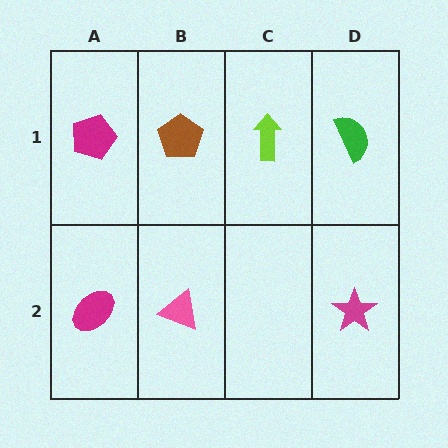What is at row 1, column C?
A lime arrow.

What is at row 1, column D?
A green semicircle.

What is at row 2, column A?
A magenta ellipse.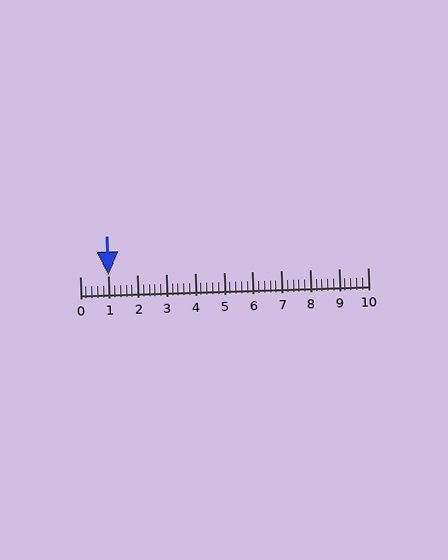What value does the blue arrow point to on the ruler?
The blue arrow points to approximately 1.0.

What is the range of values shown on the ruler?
The ruler shows values from 0 to 10.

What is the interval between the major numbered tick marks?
The major tick marks are spaced 1 units apart.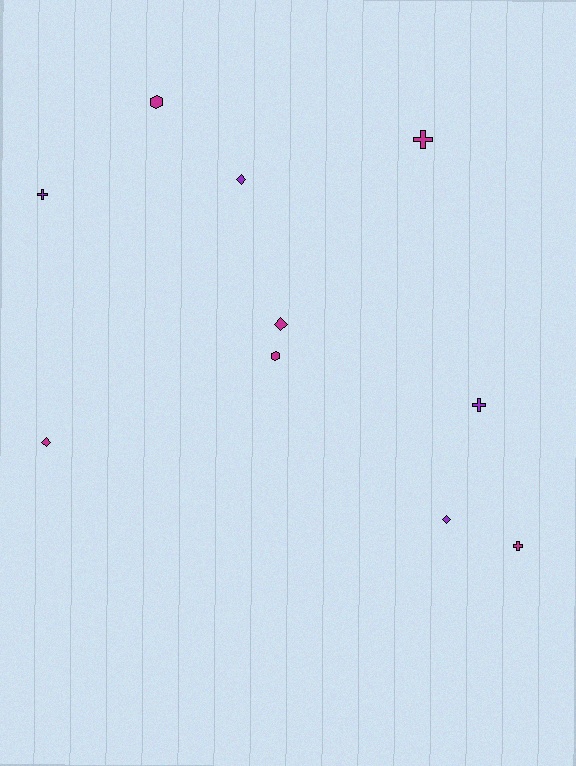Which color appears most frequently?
Magenta, with 6 objects.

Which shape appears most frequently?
Diamond, with 4 objects.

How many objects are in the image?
There are 10 objects.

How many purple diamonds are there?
There are 2 purple diamonds.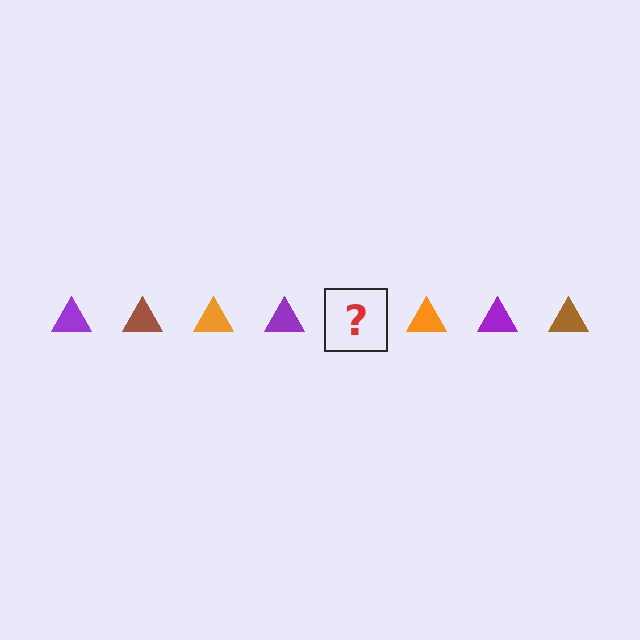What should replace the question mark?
The question mark should be replaced with a brown triangle.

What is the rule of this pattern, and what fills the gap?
The rule is that the pattern cycles through purple, brown, orange triangles. The gap should be filled with a brown triangle.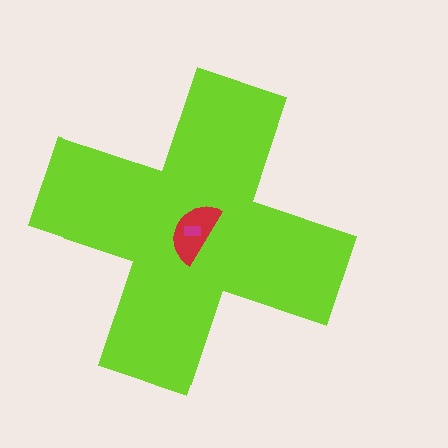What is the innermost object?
The magenta rectangle.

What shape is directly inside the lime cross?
The red semicircle.